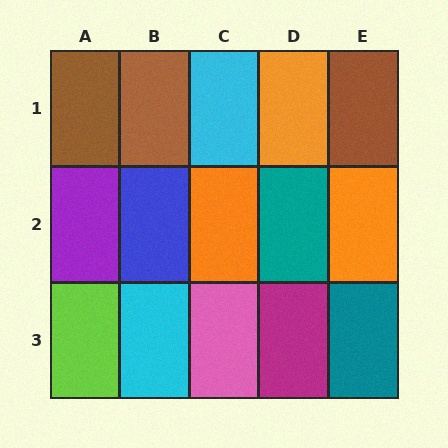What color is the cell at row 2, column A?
Purple.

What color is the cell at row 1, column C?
Cyan.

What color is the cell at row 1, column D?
Orange.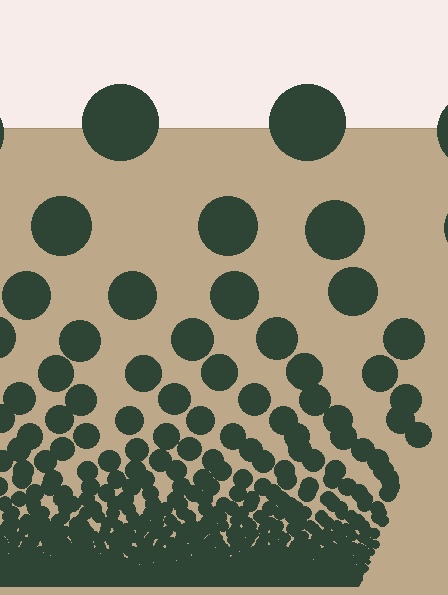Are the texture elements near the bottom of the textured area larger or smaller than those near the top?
Smaller. The gradient is inverted — elements near the bottom are smaller and denser.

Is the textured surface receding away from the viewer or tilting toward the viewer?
The surface appears to tilt toward the viewer. Texture elements get larger and sparser toward the top.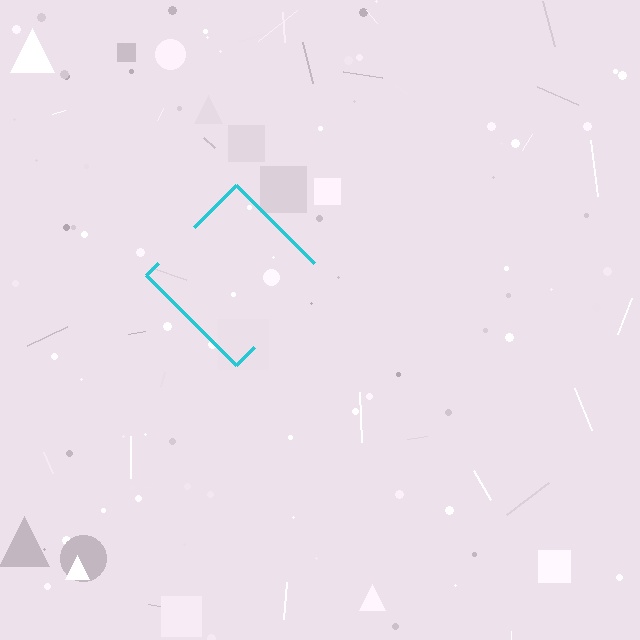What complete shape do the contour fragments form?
The contour fragments form a diamond.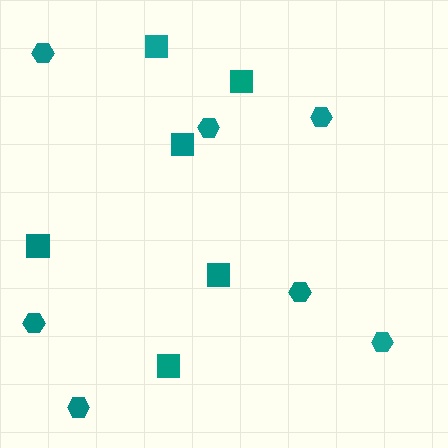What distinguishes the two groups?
There are 2 groups: one group of hexagons (7) and one group of squares (6).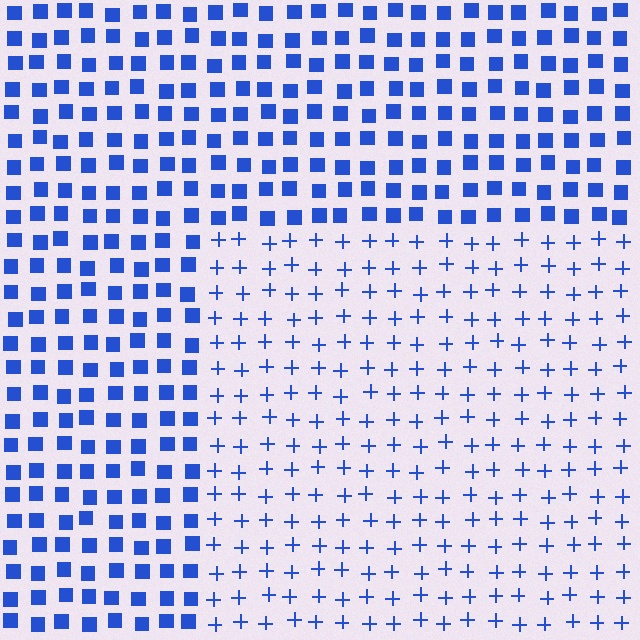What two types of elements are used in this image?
The image uses plus signs inside the rectangle region and squares outside it.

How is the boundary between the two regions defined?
The boundary is defined by a change in element shape: plus signs inside vs. squares outside. All elements share the same color and spacing.